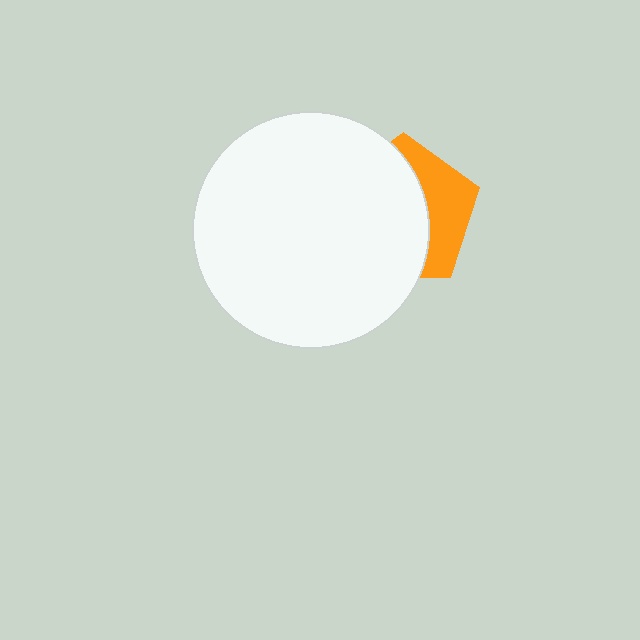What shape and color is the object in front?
The object in front is a white circle.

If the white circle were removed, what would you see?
You would see the complete orange pentagon.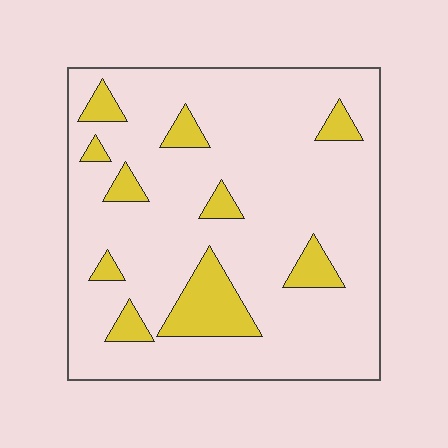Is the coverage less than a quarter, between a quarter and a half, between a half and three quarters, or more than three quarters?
Less than a quarter.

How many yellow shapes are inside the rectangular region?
10.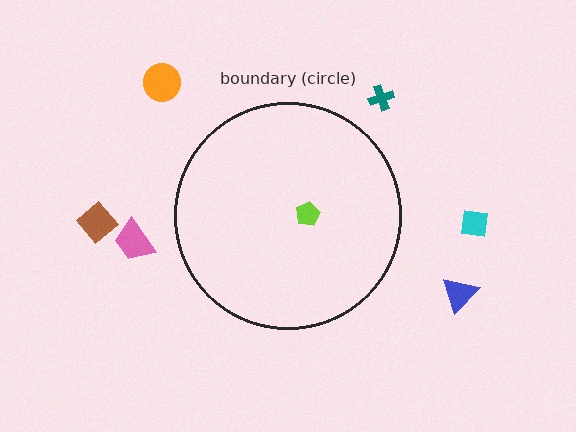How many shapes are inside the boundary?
1 inside, 6 outside.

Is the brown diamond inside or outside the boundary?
Outside.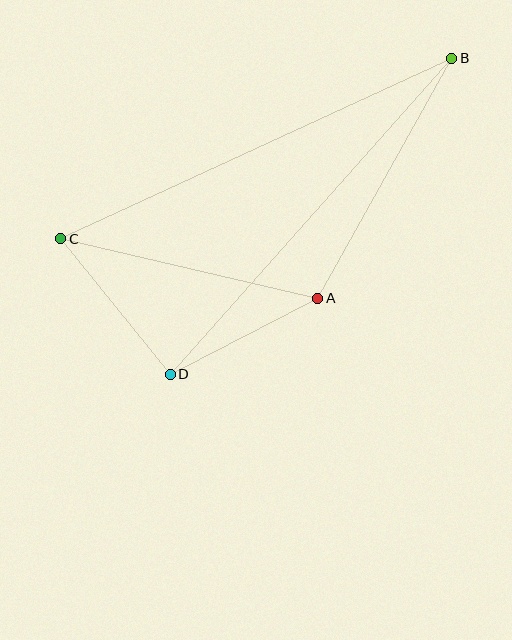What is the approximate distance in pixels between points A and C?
The distance between A and C is approximately 264 pixels.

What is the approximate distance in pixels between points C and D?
The distance between C and D is approximately 174 pixels.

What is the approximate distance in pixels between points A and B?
The distance between A and B is approximately 275 pixels.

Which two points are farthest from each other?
Points B and C are farthest from each other.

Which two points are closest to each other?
Points A and D are closest to each other.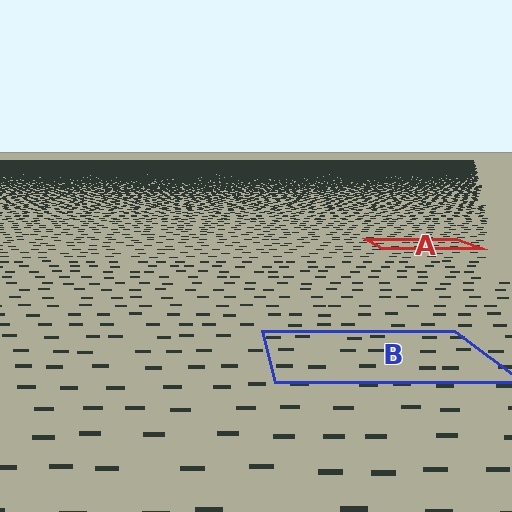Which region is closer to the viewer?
Region B is closer. The texture elements there are larger and more spread out.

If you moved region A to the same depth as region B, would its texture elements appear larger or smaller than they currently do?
They would appear larger. At a closer depth, the same texture elements are projected at a bigger on-screen size.